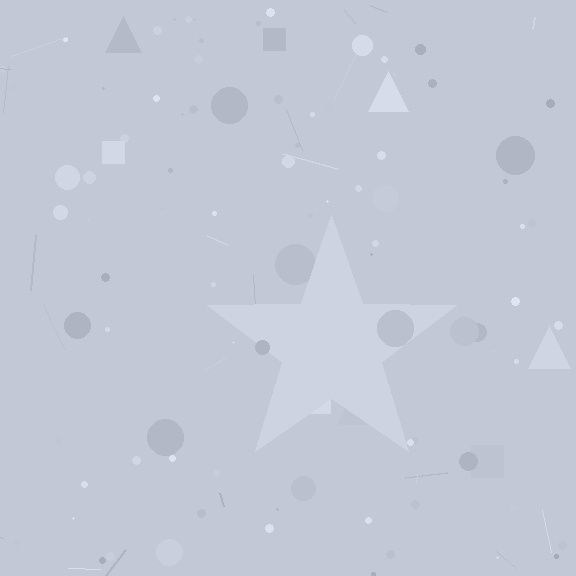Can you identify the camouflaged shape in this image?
The camouflaged shape is a star.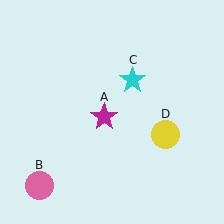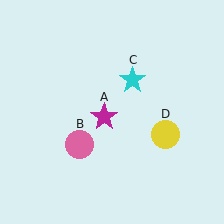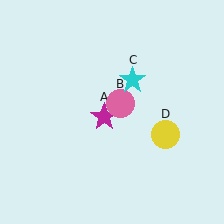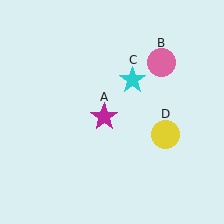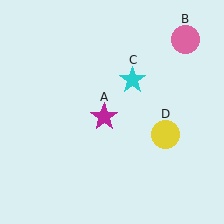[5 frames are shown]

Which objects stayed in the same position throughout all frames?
Magenta star (object A) and cyan star (object C) and yellow circle (object D) remained stationary.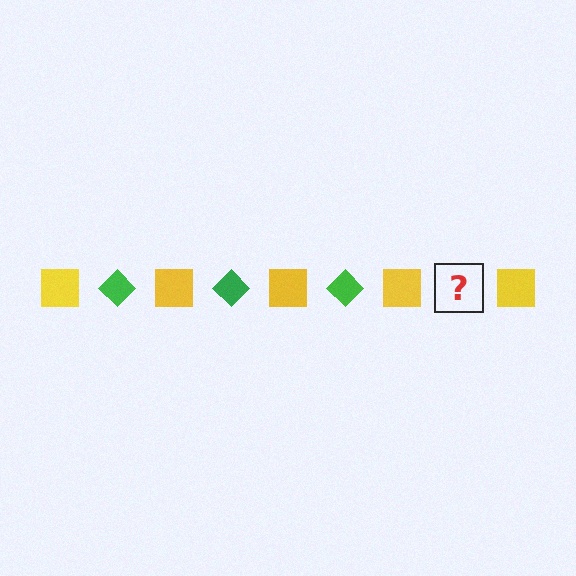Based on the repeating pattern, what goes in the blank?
The blank should be a green diamond.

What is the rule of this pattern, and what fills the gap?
The rule is that the pattern alternates between yellow square and green diamond. The gap should be filled with a green diamond.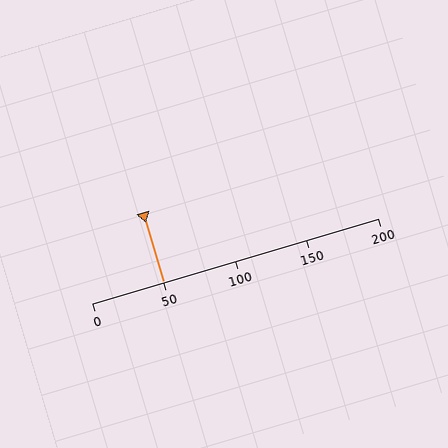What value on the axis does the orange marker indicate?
The marker indicates approximately 50.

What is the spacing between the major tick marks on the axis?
The major ticks are spaced 50 apart.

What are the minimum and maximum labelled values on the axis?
The axis runs from 0 to 200.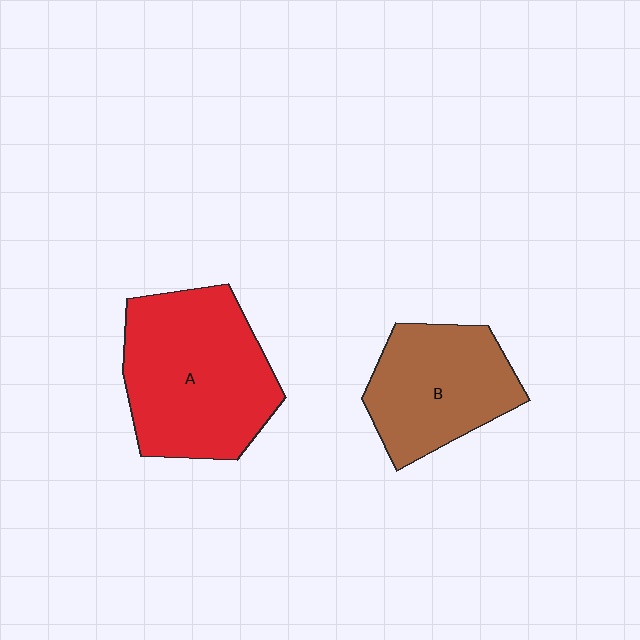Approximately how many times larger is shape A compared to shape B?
Approximately 1.4 times.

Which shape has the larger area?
Shape A (red).